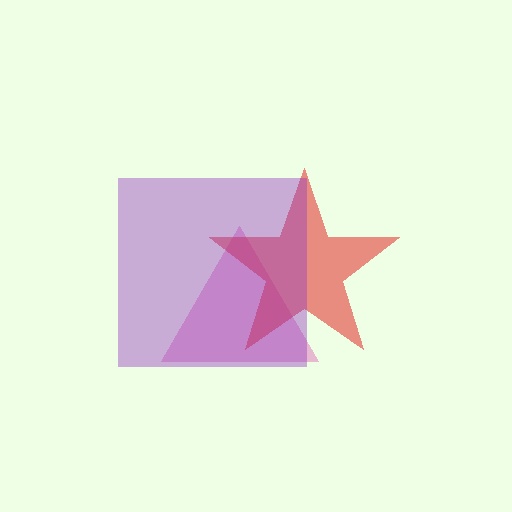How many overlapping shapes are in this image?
There are 3 overlapping shapes in the image.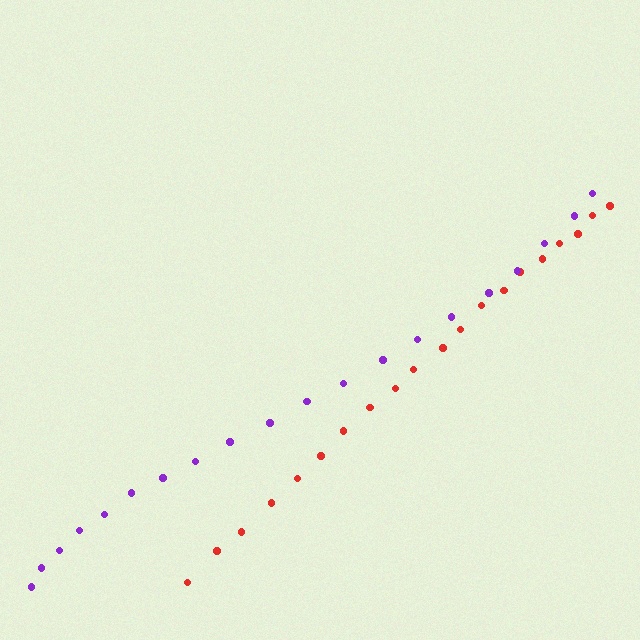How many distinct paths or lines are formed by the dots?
There are 2 distinct paths.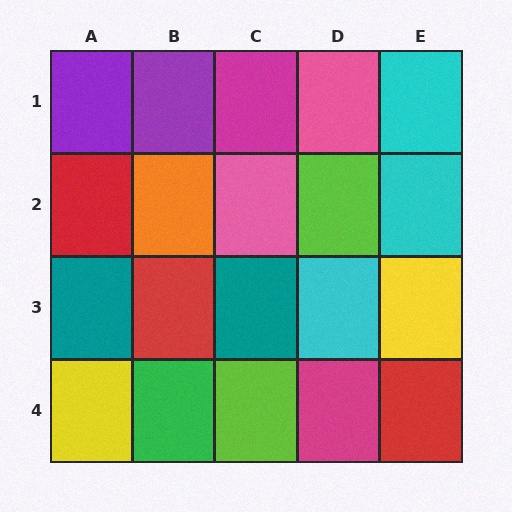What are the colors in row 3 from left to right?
Teal, red, teal, cyan, yellow.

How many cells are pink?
2 cells are pink.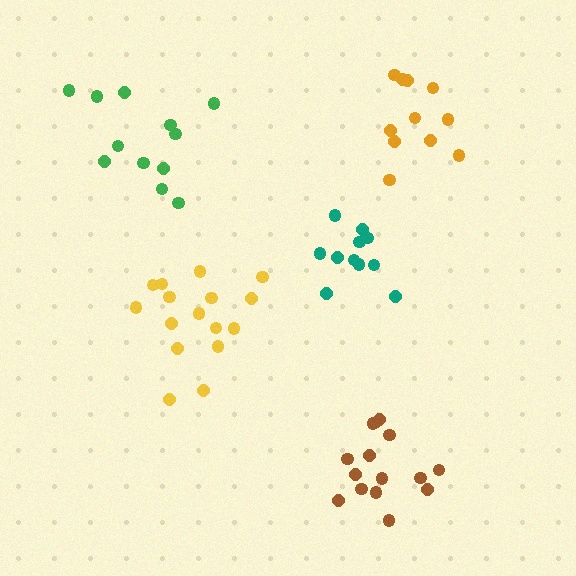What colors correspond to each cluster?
The clusters are colored: yellow, teal, orange, green, brown.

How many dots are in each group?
Group 1: 16 dots, Group 2: 11 dots, Group 3: 11 dots, Group 4: 12 dots, Group 5: 15 dots (65 total).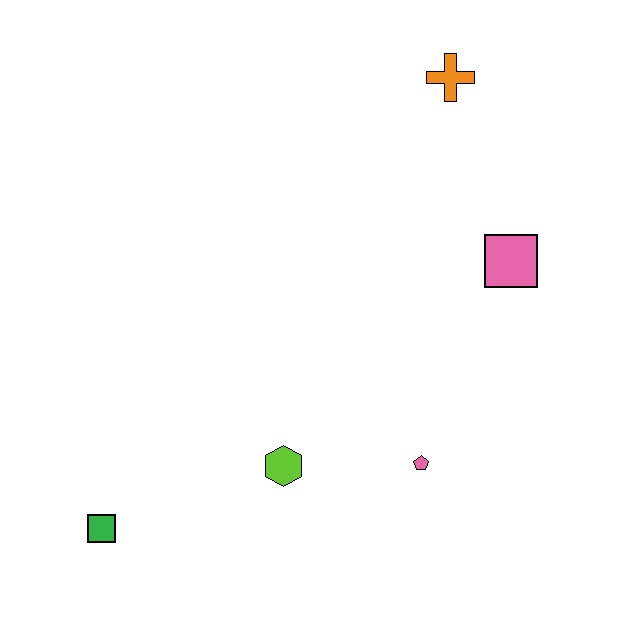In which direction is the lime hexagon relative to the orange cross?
The lime hexagon is below the orange cross.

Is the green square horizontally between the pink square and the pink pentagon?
No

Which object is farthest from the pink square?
The green square is farthest from the pink square.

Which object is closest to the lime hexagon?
The pink pentagon is closest to the lime hexagon.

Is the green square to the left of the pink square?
Yes